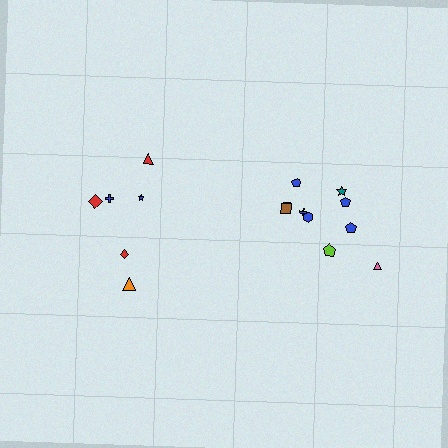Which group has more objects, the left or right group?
The right group.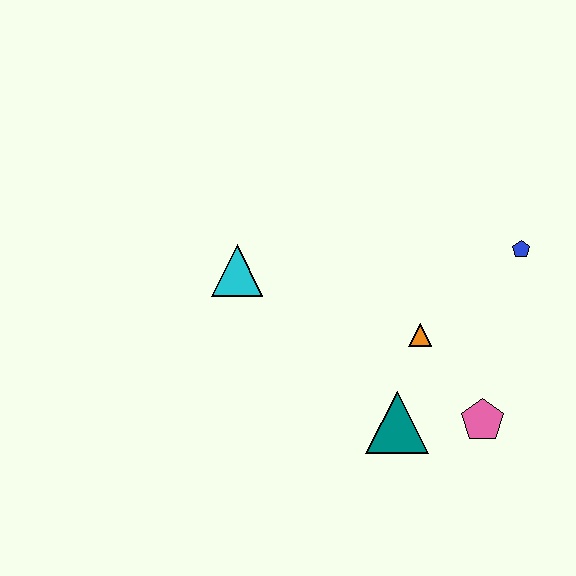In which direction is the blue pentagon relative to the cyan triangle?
The blue pentagon is to the right of the cyan triangle.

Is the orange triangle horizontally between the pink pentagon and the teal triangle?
Yes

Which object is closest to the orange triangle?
The teal triangle is closest to the orange triangle.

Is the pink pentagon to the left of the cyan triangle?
No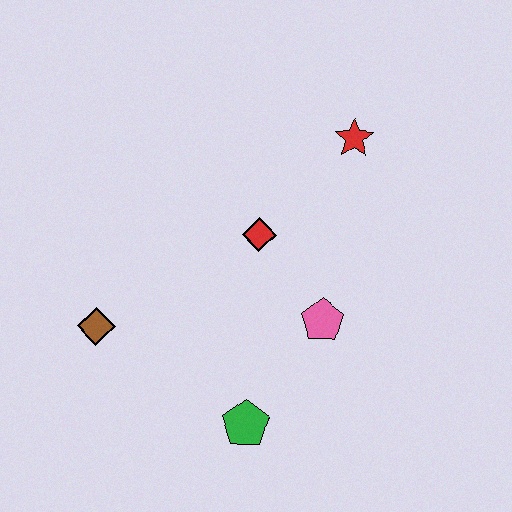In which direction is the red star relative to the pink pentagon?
The red star is above the pink pentagon.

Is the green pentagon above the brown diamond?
No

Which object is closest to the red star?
The red diamond is closest to the red star.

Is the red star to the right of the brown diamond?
Yes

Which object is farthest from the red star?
The brown diamond is farthest from the red star.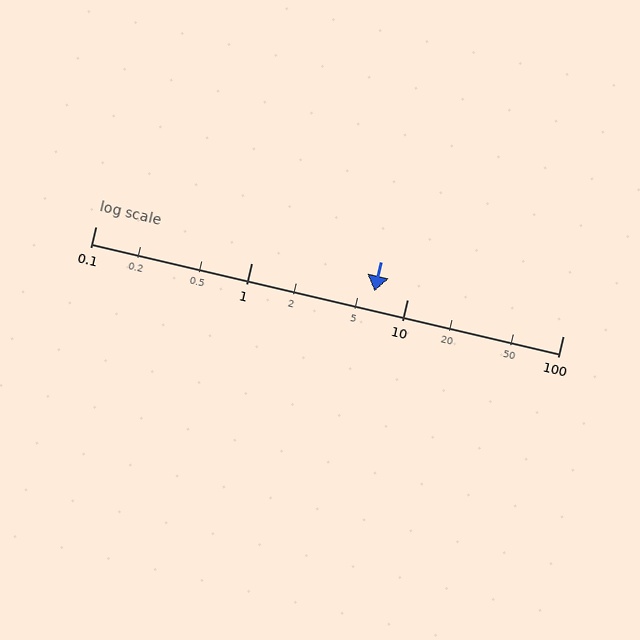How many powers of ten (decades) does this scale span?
The scale spans 3 decades, from 0.1 to 100.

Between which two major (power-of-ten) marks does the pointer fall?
The pointer is between 1 and 10.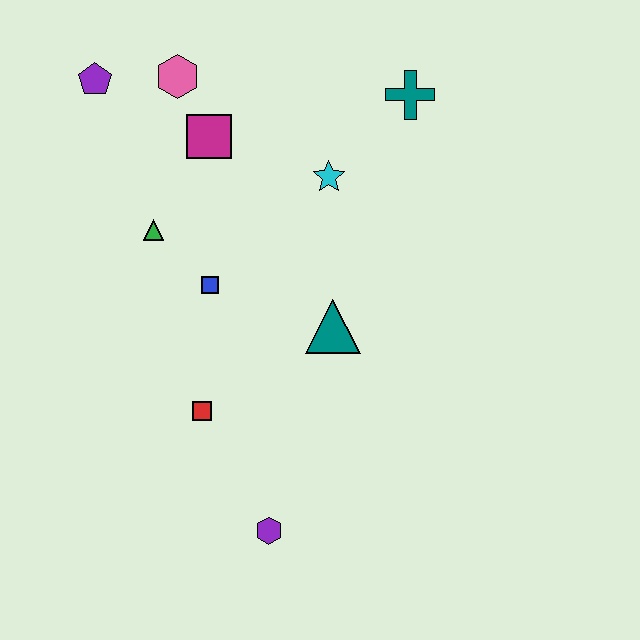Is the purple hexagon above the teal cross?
No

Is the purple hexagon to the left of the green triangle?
No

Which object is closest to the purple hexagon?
The red square is closest to the purple hexagon.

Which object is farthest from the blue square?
The teal cross is farthest from the blue square.